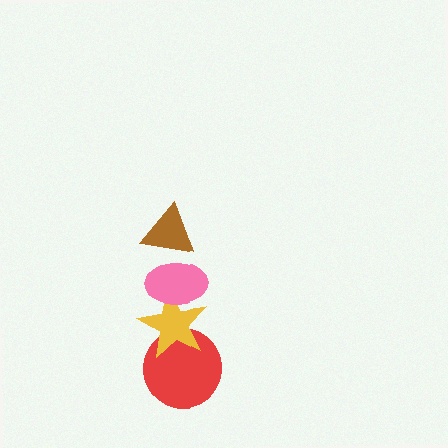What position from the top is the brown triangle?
The brown triangle is 1st from the top.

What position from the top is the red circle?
The red circle is 4th from the top.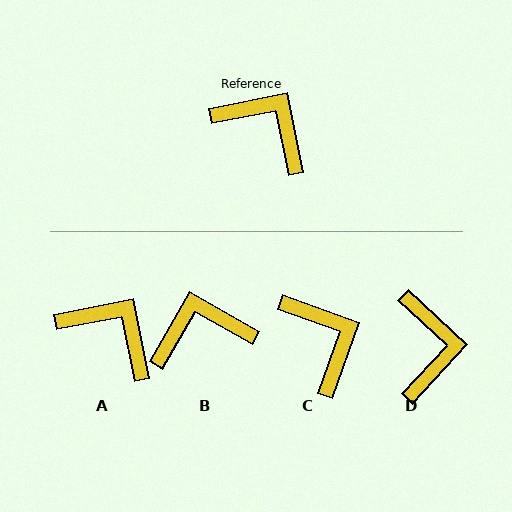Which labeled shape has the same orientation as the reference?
A.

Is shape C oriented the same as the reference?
No, it is off by about 31 degrees.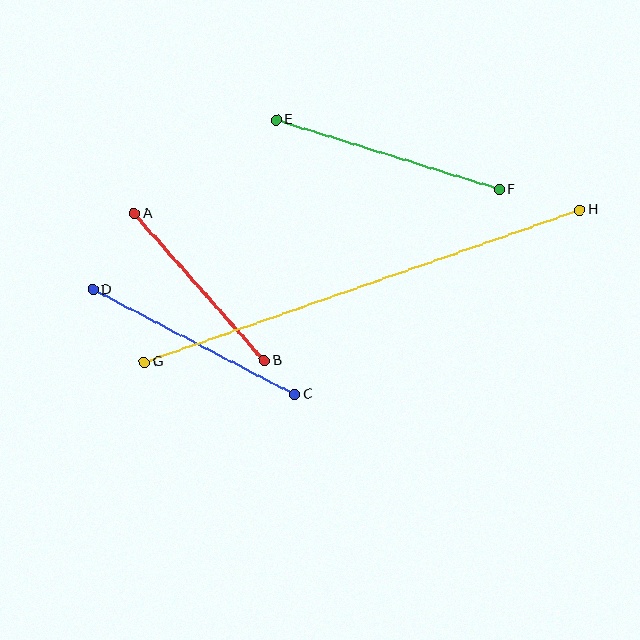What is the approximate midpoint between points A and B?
The midpoint is at approximately (199, 287) pixels.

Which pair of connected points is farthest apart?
Points G and H are farthest apart.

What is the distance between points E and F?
The distance is approximately 234 pixels.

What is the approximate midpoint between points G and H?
The midpoint is at approximately (362, 286) pixels.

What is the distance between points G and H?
The distance is approximately 461 pixels.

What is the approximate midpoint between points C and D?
The midpoint is at approximately (194, 342) pixels.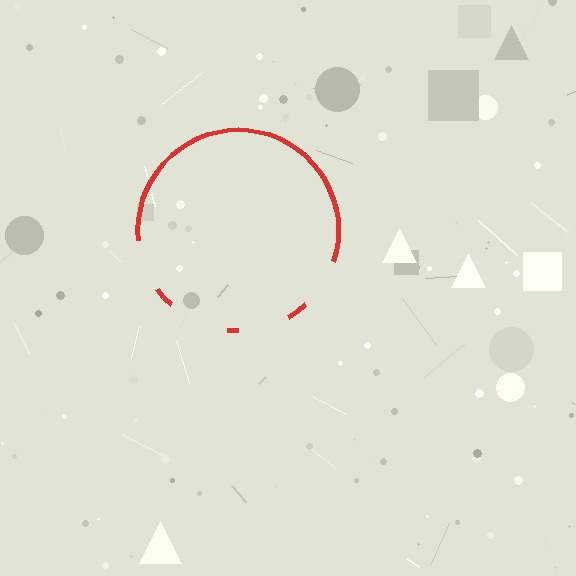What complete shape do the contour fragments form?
The contour fragments form a circle.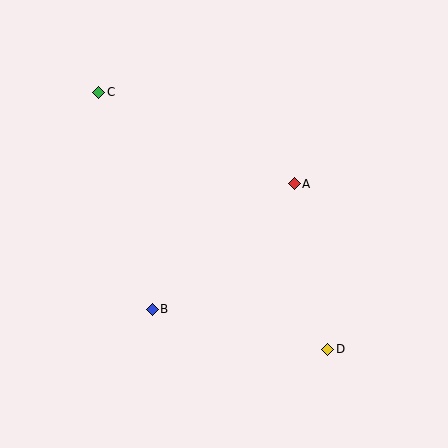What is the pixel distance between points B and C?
The distance between B and C is 223 pixels.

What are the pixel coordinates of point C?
Point C is at (99, 92).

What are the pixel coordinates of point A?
Point A is at (294, 184).